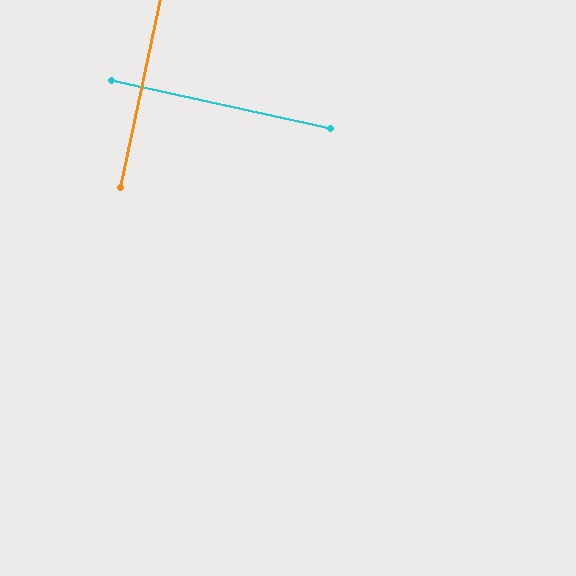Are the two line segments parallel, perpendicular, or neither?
Perpendicular — they meet at approximately 90°.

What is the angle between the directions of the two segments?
Approximately 90 degrees.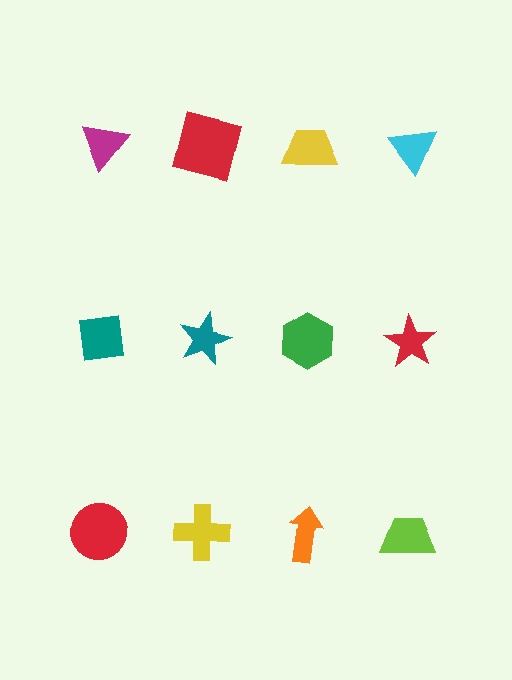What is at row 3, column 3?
An orange arrow.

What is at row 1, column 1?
A magenta triangle.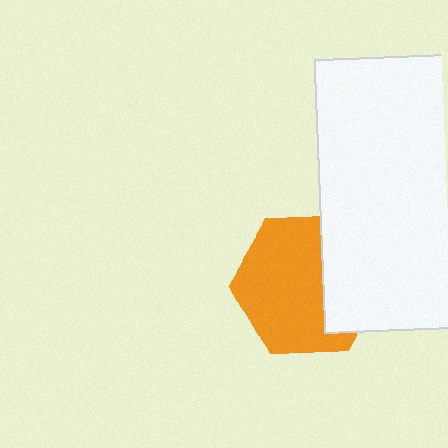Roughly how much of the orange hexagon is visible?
Most of it is visible (roughly 66%).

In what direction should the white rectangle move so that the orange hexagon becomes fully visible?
The white rectangle should move right. That is the shortest direction to clear the overlap and leave the orange hexagon fully visible.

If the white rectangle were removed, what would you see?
You would see the complete orange hexagon.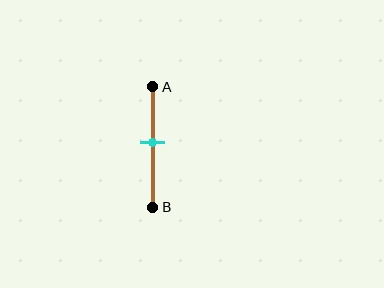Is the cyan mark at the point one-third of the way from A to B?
No, the mark is at about 45% from A, not at the 33% one-third point.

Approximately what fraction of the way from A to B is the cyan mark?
The cyan mark is approximately 45% of the way from A to B.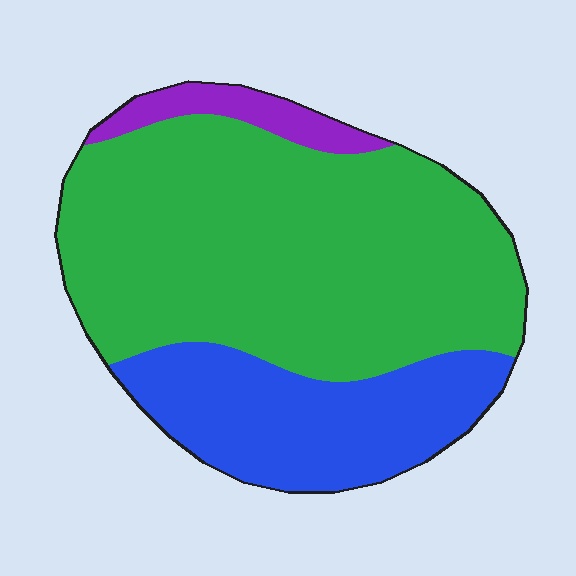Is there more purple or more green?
Green.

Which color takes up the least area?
Purple, at roughly 5%.